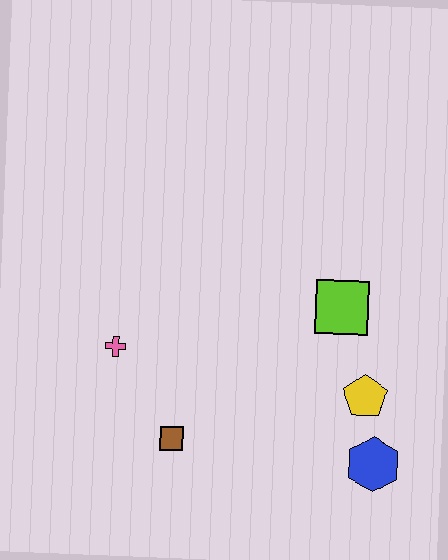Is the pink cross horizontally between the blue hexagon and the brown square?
No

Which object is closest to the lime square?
The yellow pentagon is closest to the lime square.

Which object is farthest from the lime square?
The pink cross is farthest from the lime square.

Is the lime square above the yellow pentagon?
Yes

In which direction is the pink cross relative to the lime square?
The pink cross is to the left of the lime square.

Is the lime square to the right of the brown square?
Yes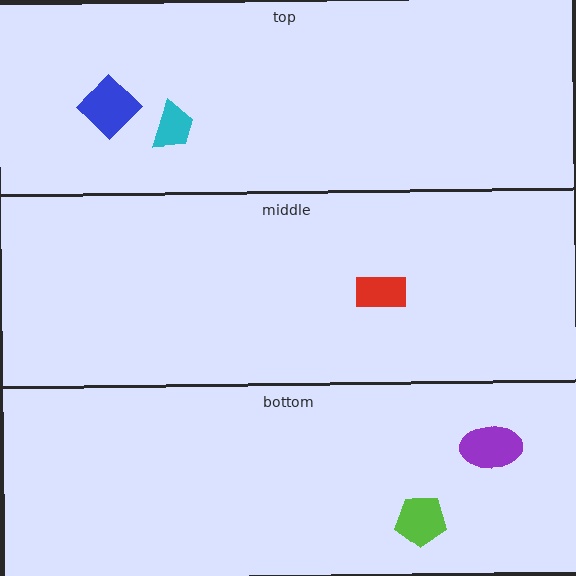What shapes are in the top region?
The blue diamond, the cyan trapezoid.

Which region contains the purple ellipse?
The bottom region.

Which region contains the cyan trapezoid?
The top region.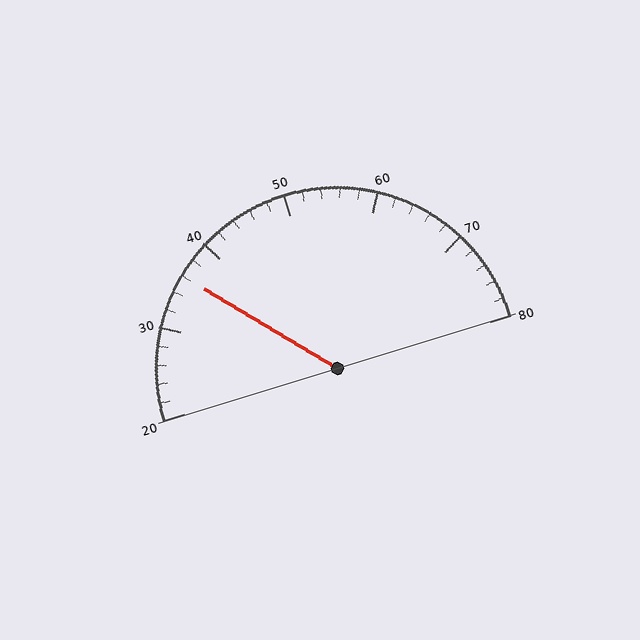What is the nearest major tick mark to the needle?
The nearest major tick mark is 40.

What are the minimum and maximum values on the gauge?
The gauge ranges from 20 to 80.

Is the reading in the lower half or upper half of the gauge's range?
The reading is in the lower half of the range (20 to 80).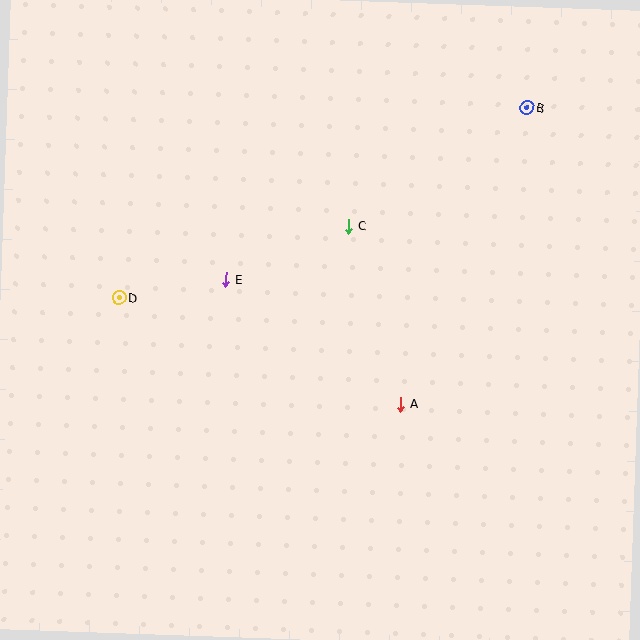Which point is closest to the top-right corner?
Point B is closest to the top-right corner.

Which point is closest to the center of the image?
Point C at (349, 226) is closest to the center.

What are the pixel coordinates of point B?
Point B is at (527, 108).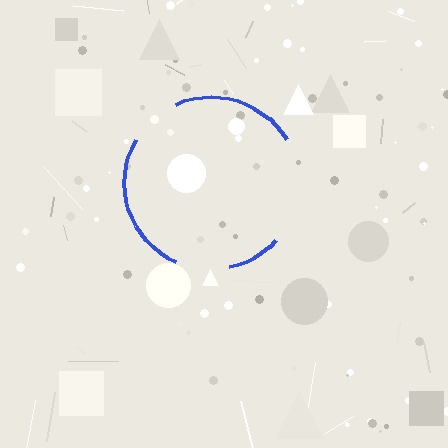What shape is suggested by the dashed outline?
The dashed outline suggests a circle.